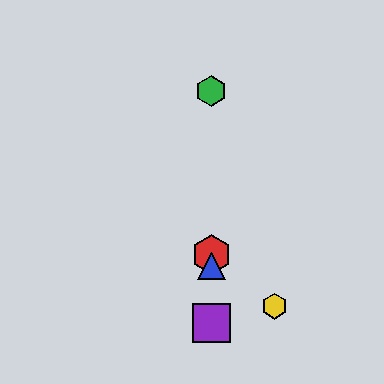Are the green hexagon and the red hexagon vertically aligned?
Yes, both are at x≈211.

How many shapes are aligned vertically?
4 shapes (the red hexagon, the blue triangle, the green hexagon, the purple square) are aligned vertically.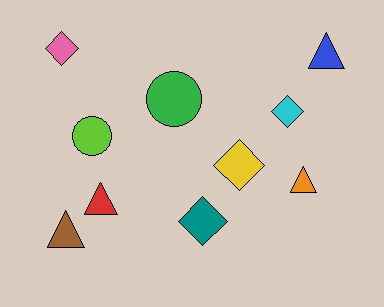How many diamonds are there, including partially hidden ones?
There are 4 diamonds.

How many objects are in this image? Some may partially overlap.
There are 10 objects.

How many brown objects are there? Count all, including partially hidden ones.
There is 1 brown object.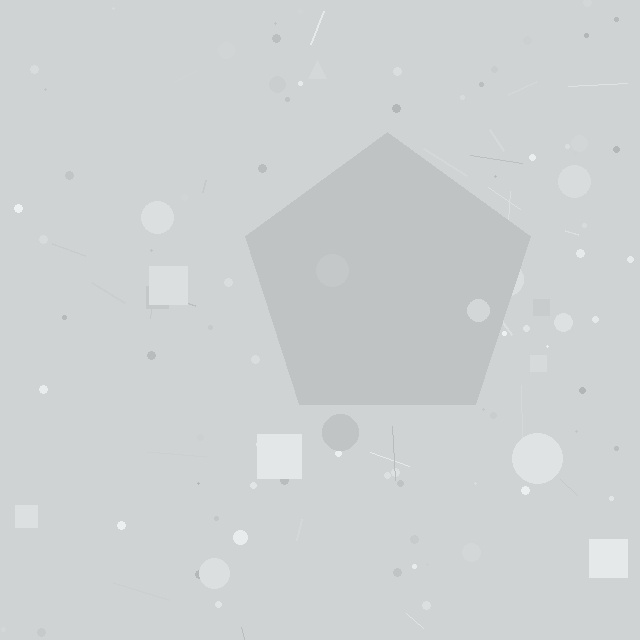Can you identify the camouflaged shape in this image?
The camouflaged shape is a pentagon.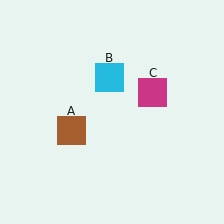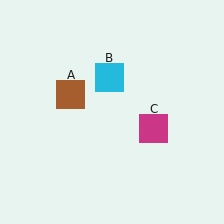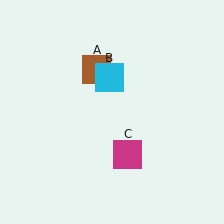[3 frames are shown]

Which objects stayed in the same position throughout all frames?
Cyan square (object B) remained stationary.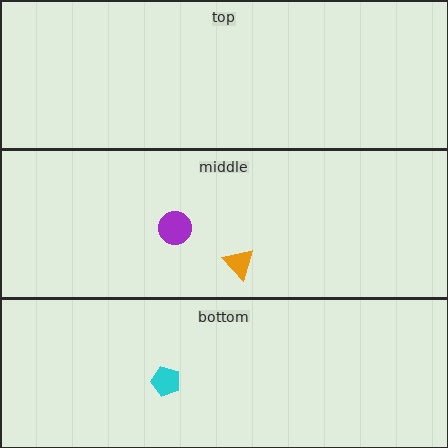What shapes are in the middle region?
The purple circle, the orange triangle.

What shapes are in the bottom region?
The cyan pentagon.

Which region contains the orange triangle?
The middle region.